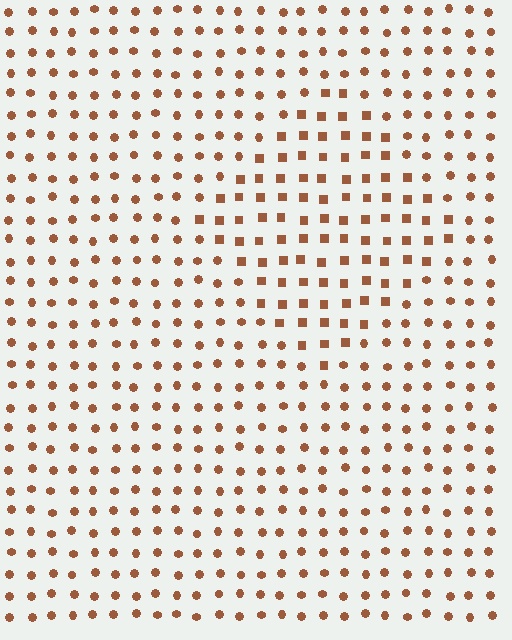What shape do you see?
I see a diamond.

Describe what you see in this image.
The image is filled with small brown elements arranged in a uniform grid. A diamond-shaped region contains squares, while the surrounding area contains circles. The boundary is defined purely by the change in element shape.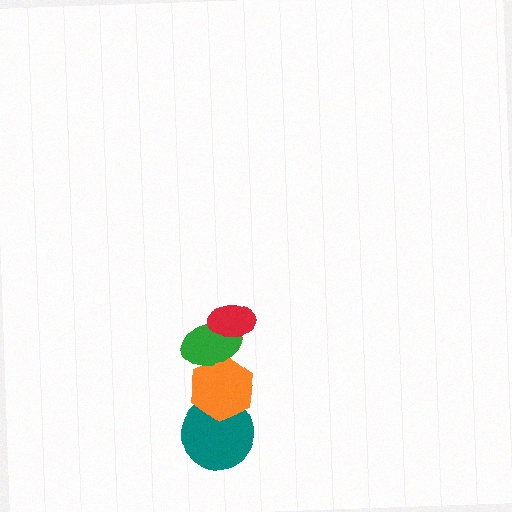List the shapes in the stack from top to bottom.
From top to bottom: the red ellipse, the green ellipse, the orange hexagon, the teal circle.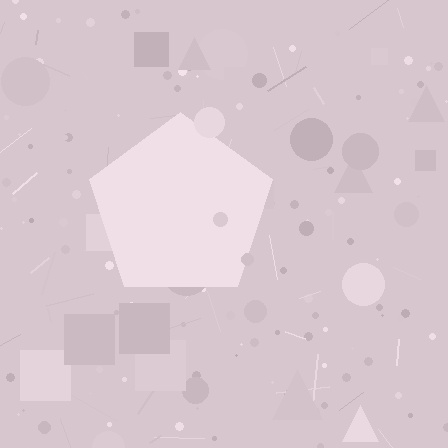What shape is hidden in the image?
A pentagon is hidden in the image.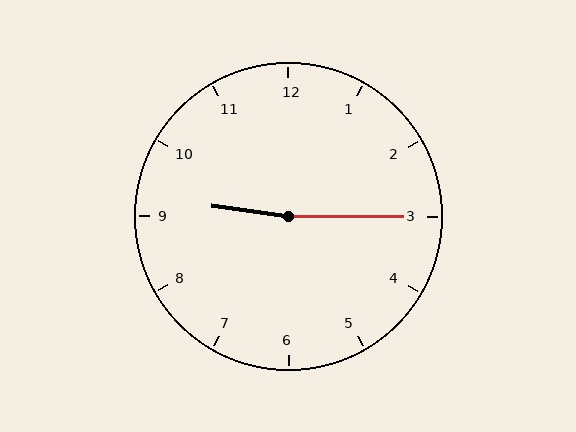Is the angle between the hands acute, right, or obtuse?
It is obtuse.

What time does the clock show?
9:15.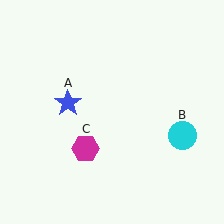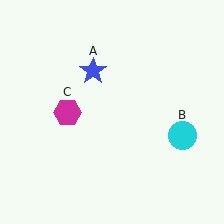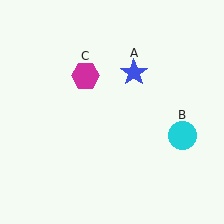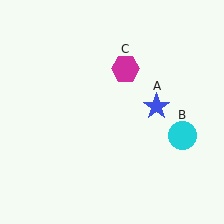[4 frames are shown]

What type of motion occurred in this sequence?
The blue star (object A), magenta hexagon (object C) rotated clockwise around the center of the scene.